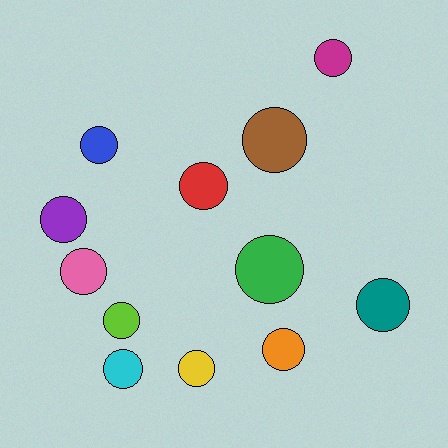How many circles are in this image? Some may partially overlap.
There are 12 circles.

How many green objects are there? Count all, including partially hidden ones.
There is 1 green object.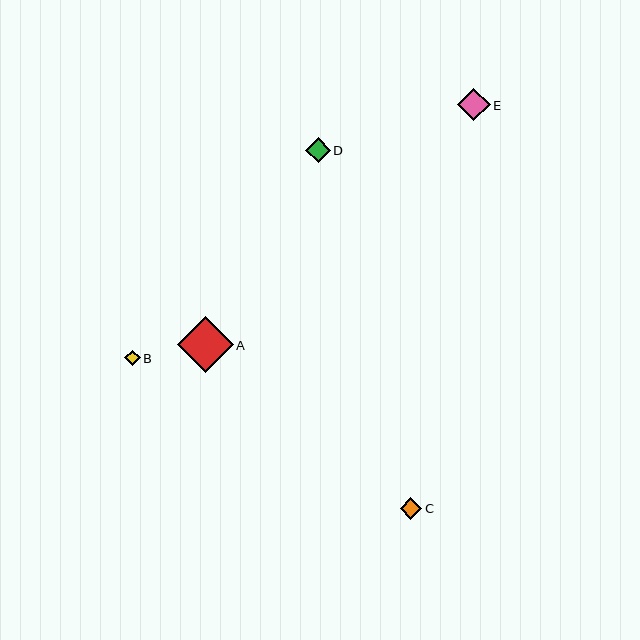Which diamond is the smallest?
Diamond B is the smallest with a size of approximately 15 pixels.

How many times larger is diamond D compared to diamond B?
Diamond D is approximately 1.6 times the size of diamond B.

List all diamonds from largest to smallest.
From largest to smallest: A, E, D, C, B.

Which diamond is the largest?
Diamond A is the largest with a size of approximately 55 pixels.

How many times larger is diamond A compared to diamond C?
Diamond A is approximately 2.6 times the size of diamond C.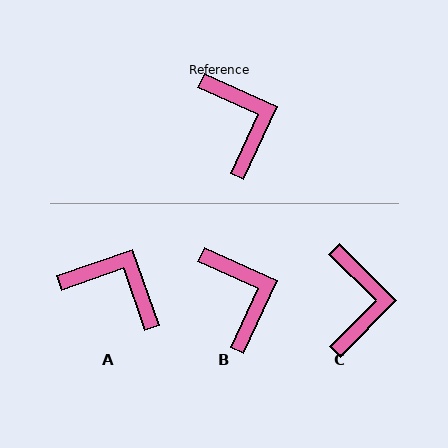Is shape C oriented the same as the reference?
No, it is off by about 20 degrees.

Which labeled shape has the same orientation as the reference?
B.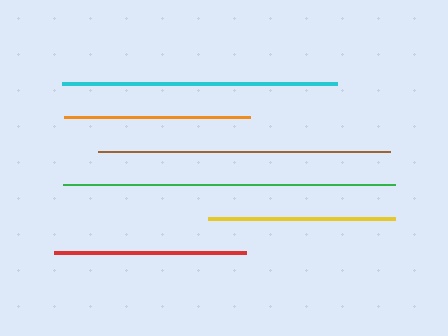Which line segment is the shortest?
The orange line is the shortest at approximately 186 pixels.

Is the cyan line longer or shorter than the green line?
The green line is longer than the cyan line.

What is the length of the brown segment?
The brown segment is approximately 292 pixels long.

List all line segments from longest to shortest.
From longest to shortest: green, brown, cyan, red, yellow, orange.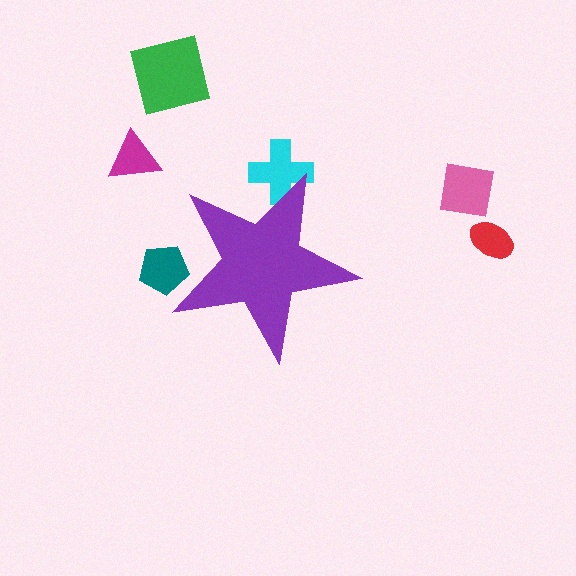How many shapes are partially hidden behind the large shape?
2 shapes are partially hidden.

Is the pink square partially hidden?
No, the pink square is fully visible.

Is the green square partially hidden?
No, the green square is fully visible.